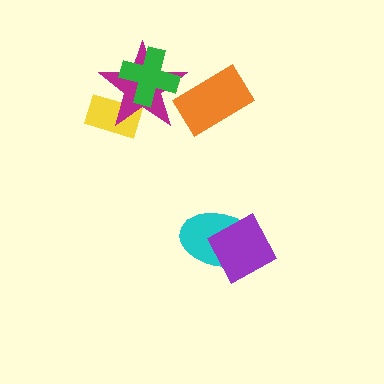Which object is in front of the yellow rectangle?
The magenta star is in front of the yellow rectangle.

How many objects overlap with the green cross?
1 object overlaps with the green cross.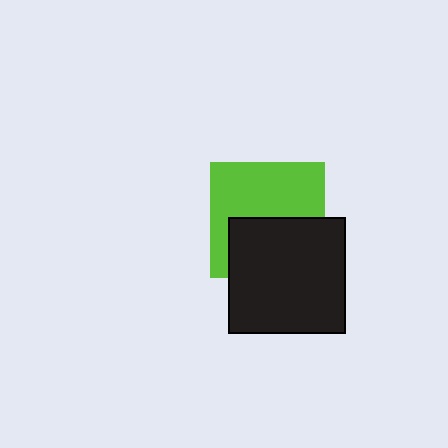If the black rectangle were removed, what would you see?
You would see the complete lime square.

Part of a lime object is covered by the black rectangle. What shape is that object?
It is a square.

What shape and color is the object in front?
The object in front is a black rectangle.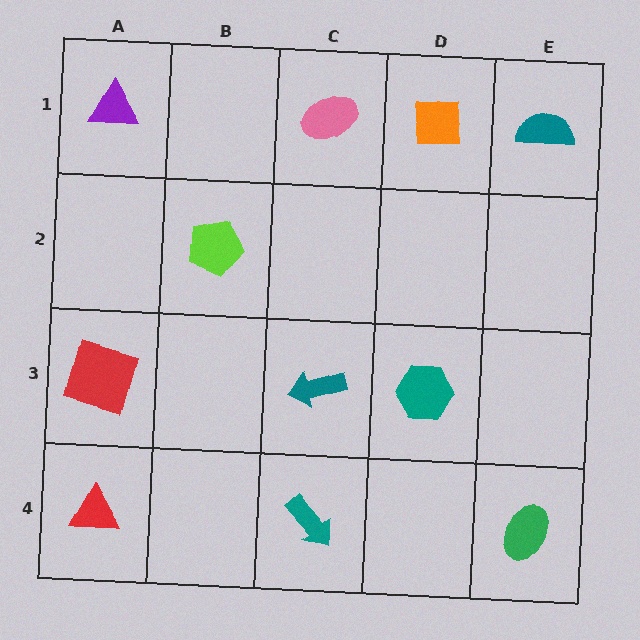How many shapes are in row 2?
1 shape.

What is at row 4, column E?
A green ellipse.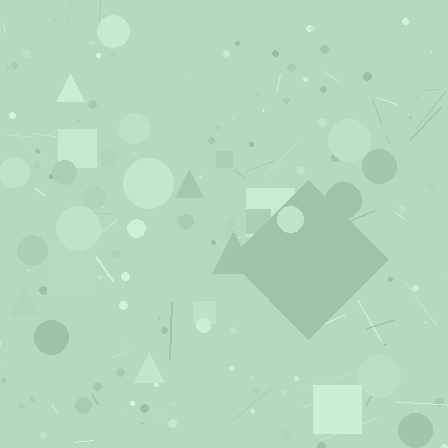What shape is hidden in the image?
A diamond is hidden in the image.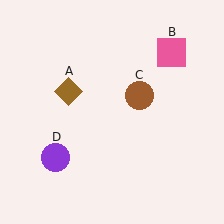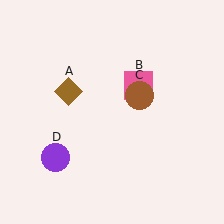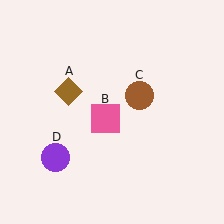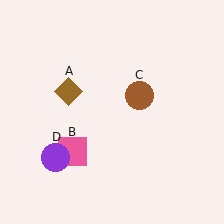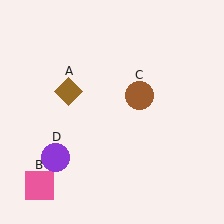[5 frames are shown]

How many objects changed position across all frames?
1 object changed position: pink square (object B).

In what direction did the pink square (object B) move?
The pink square (object B) moved down and to the left.